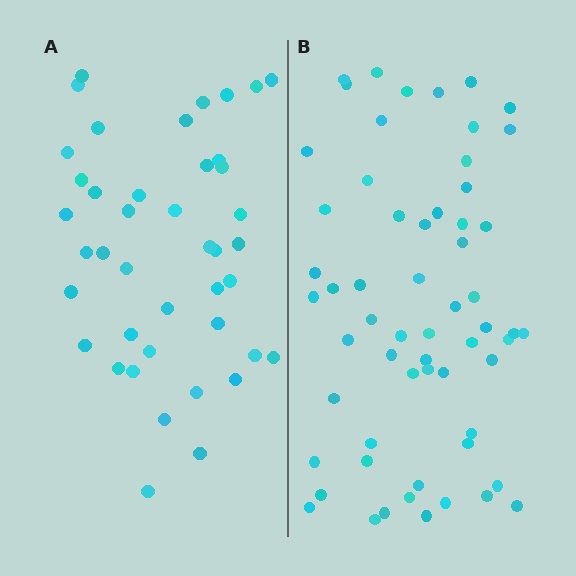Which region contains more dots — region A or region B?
Region B (the right region) has more dots.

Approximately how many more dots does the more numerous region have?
Region B has approximately 20 more dots than region A.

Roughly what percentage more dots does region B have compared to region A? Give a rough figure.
About 45% more.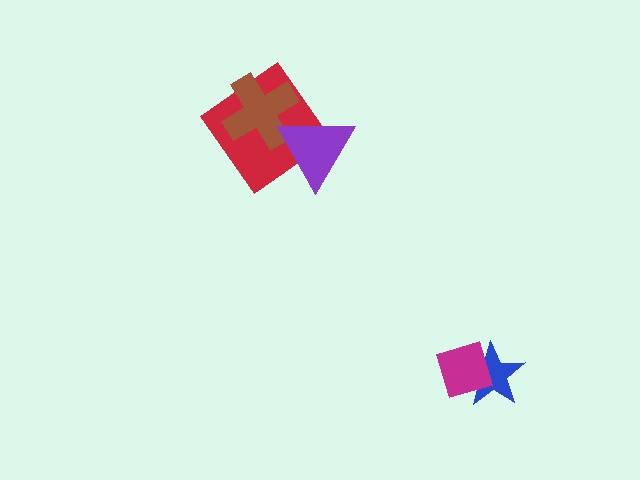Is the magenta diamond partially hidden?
No, no other shape covers it.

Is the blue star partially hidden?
Yes, it is partially covered by another shape.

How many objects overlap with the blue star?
1 object overlaps with the blue star.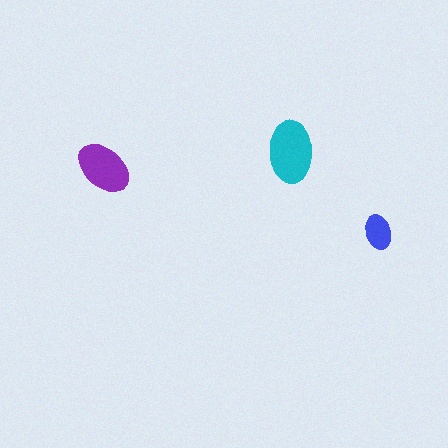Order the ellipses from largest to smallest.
the cyan one, the purple one, the blue one.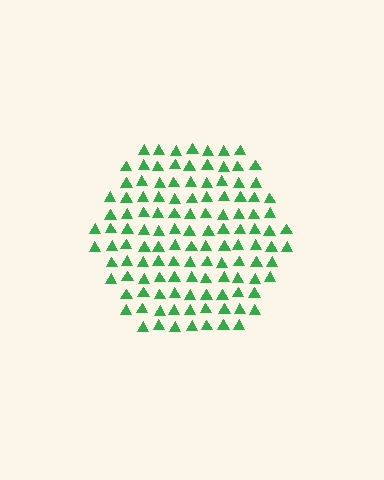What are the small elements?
The small elements are triangles.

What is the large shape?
The large shape is a hexagon.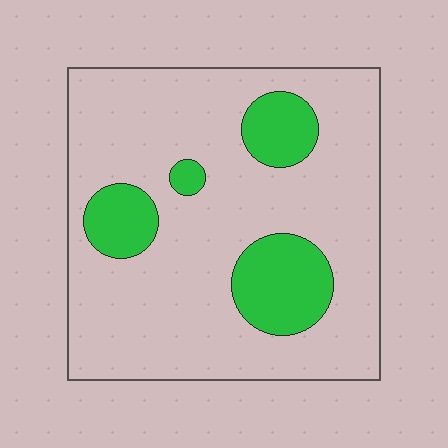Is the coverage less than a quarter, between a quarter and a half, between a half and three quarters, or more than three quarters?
Less than a quarter.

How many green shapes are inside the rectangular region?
4.